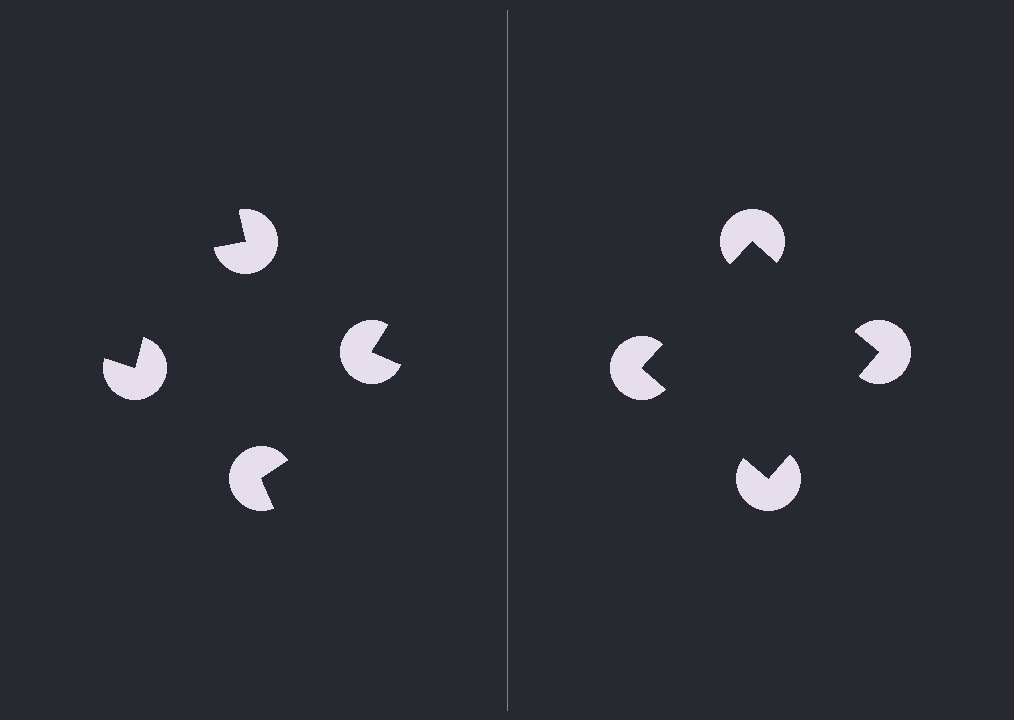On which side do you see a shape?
An illusory square appears on the right side. On the left side the wedge cuts are rotated, so no coherent shape forms.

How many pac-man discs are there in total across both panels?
8 — 4 on each side.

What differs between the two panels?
The pac-man discs are positioned identically on both sides; only the wedge orientations differ. On the right they align to a square; on the left they are misaligned.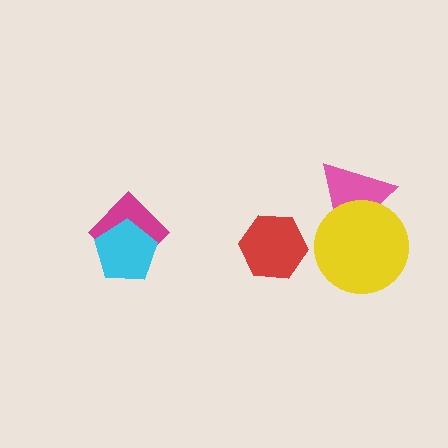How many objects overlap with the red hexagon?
0 objects overlap with the red hexagon.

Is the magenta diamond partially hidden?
Yes, it is partially covered by another shape.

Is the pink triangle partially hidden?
Yes, it is partially covered by another shape.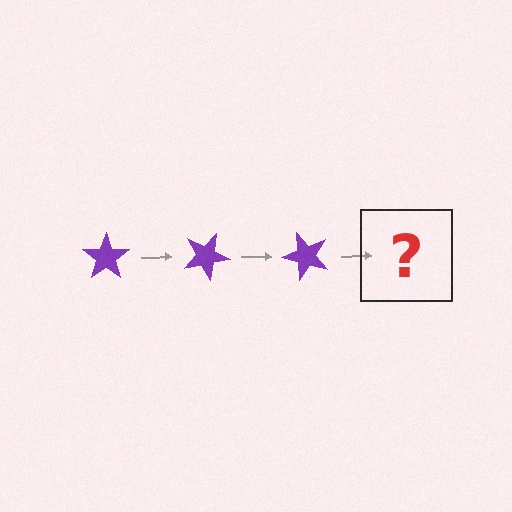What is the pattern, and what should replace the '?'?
The pattern is that the star rotates 25 degrees each step. The '?' should be a purple star rotated 75 degrees.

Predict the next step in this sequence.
The next step is a purple star rotated 75 degrees.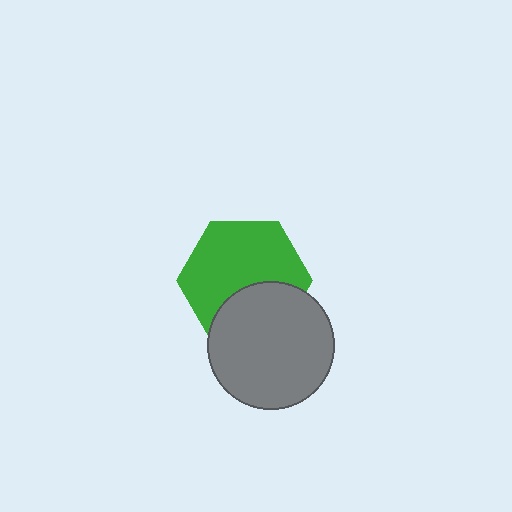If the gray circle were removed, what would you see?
You would see the complete green hexagon.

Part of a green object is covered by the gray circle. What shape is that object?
It is a hexagon.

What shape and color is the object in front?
The object in front is a gray circle.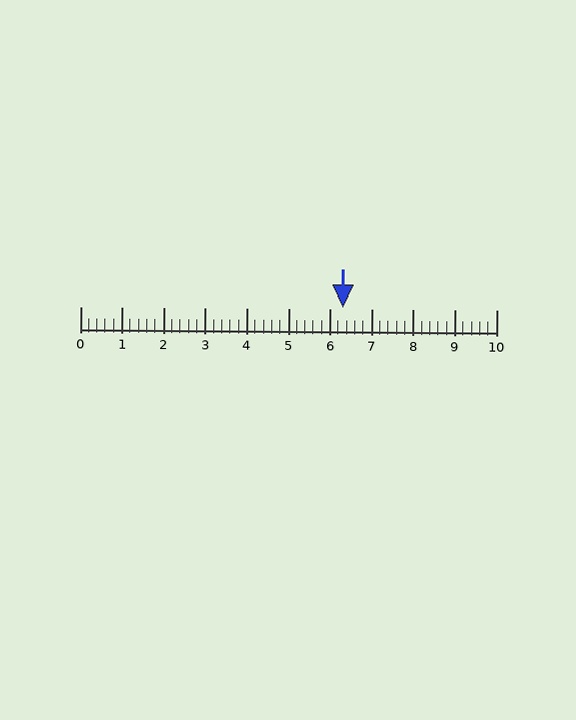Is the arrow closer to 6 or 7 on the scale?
The arrow is closer to 6.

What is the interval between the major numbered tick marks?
The major tick marks are spaced 1 units apart.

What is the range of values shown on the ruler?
The ruler shows values from 0 to 10.